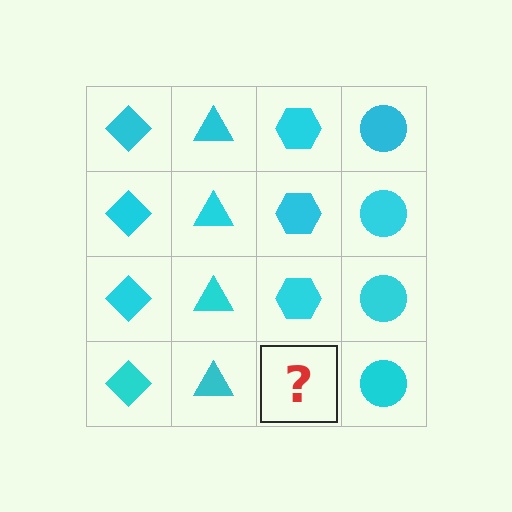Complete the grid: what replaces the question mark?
The question mark should be replaced with a cyan hexagon.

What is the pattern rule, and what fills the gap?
The rule is that each column has a consistent shape. The gap should be filled with a cyan hexagon.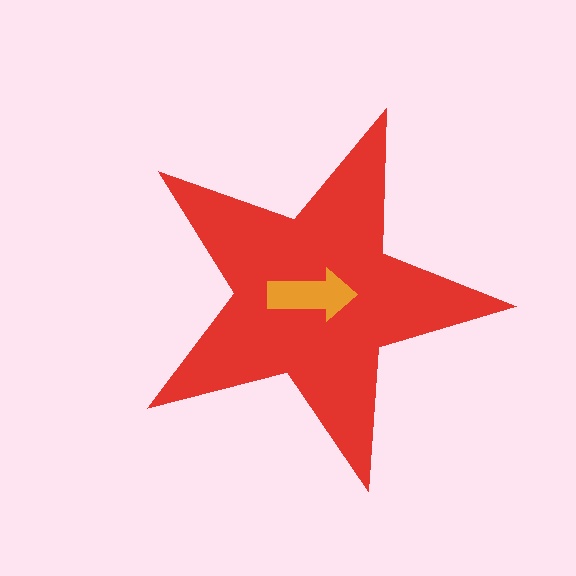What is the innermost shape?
The orange arrow.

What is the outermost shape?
The red star.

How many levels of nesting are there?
2.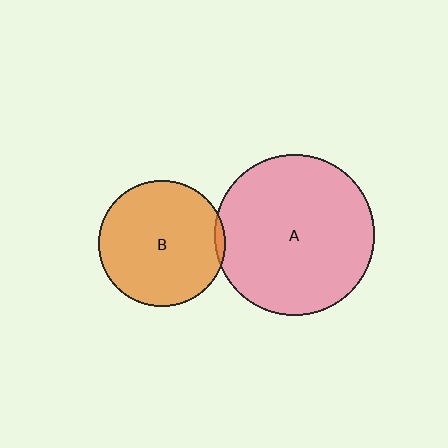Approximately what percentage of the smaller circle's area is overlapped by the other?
Approximately 5%.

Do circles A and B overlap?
Yes.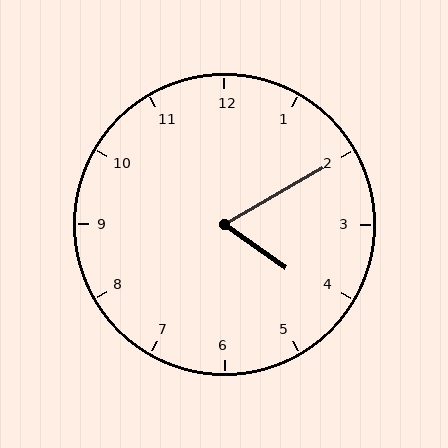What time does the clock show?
4:10.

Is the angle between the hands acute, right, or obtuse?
It is acute.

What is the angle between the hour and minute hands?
Approximately 65 degrees.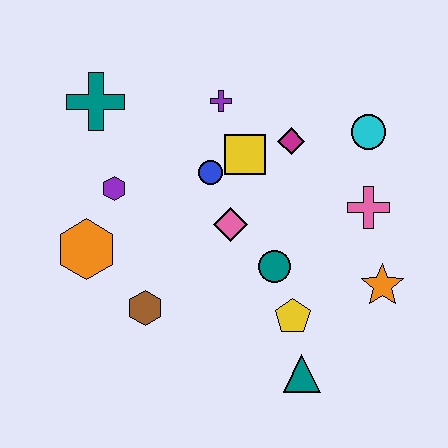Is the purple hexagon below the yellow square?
Yes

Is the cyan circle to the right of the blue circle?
Yes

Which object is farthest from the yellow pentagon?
The teal cross is farthest from the yellow pentagon.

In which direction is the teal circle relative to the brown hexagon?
The teal circle is to the right of the brown hexagon.